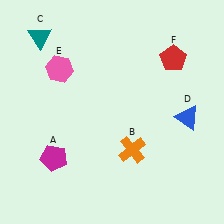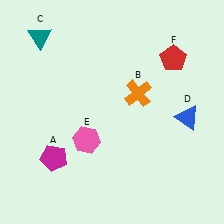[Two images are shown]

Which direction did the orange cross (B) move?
The orange cross (B) moved up.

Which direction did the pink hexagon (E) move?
The pink hexagon (E) moved down.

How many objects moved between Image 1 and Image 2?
2 objects moved between the two images.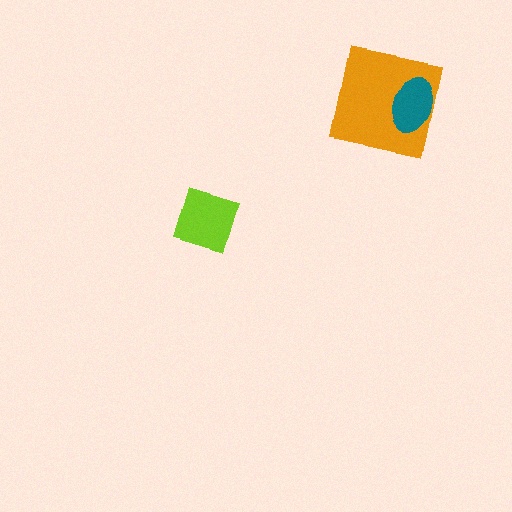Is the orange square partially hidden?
Yes, it is partially covered by another shape.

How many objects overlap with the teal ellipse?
1 object overlaps with the teal ellipse.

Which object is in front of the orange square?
The teal ellipse is in front of the orange square.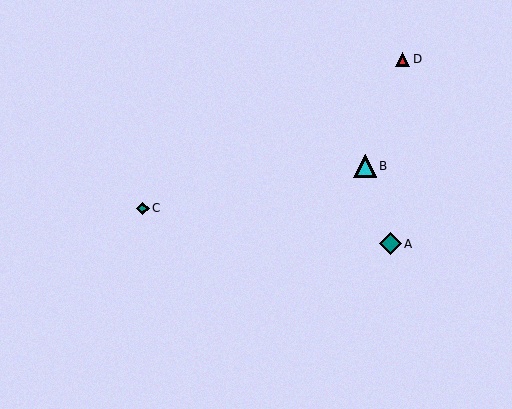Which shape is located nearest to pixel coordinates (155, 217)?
The teal diamond (labeled C) at (143, 208) is nearest to that location.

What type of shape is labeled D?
Shape D is a red triangle.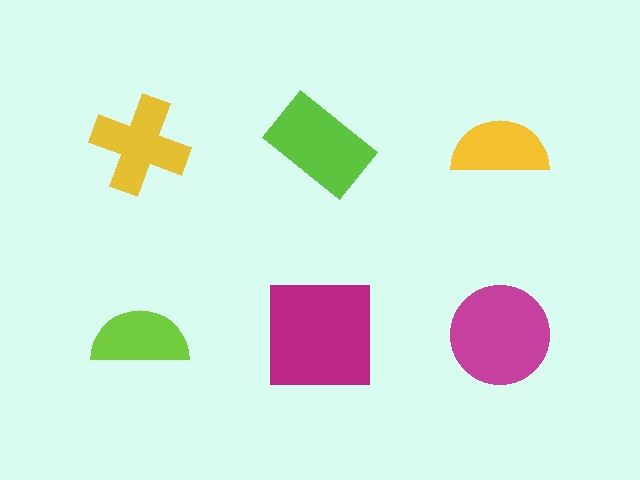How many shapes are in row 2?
3 shapes.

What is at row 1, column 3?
A yellow semicircle.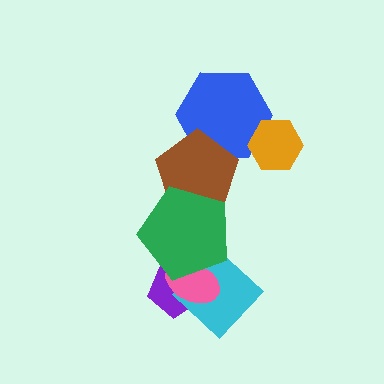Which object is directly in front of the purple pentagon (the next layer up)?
The cyan diamond is directly in front of the purple pentagon.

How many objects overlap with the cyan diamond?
3 objects overlap with the cyan diamond.